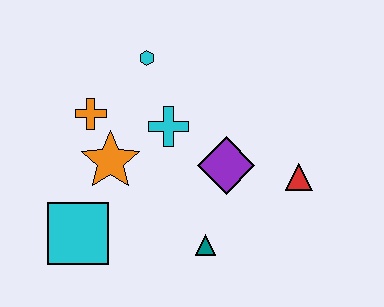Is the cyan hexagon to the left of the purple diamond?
Yes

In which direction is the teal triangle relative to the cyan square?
The teal triangle is to the right of the cyan square.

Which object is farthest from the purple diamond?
The cyan square is farthest from the purple diamond.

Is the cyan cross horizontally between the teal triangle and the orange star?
Yes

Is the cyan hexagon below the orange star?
No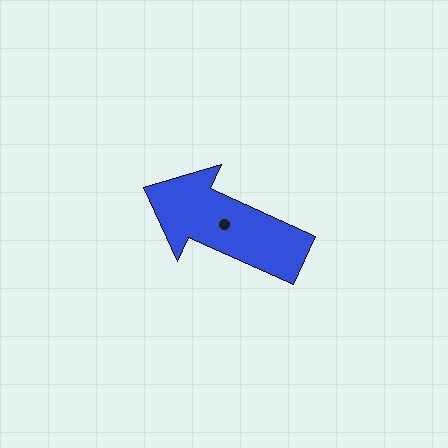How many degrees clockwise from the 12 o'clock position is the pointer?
Approximately 294 degrees.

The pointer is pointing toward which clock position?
Roughly 10 o'clock.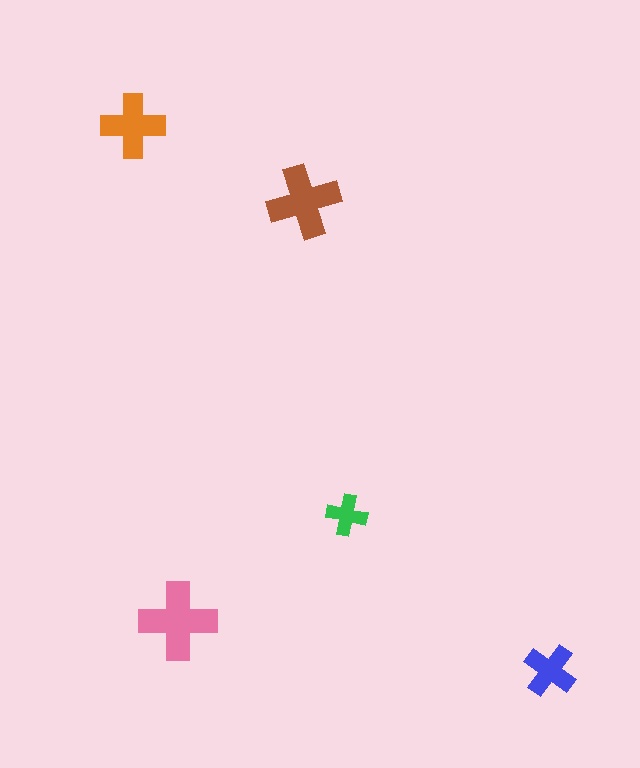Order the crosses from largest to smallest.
the pink one, the brown one, the orange one, the blue one, the green one.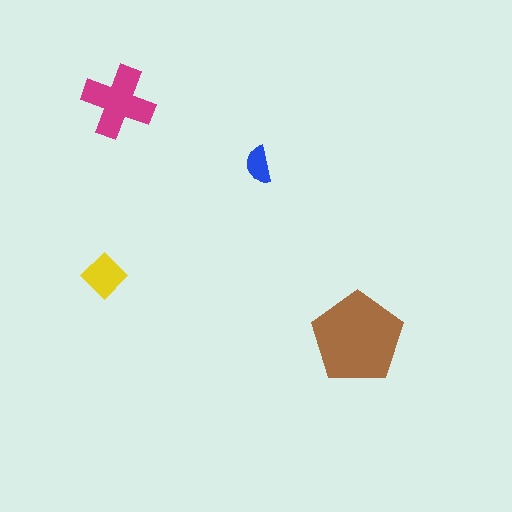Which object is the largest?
The brown pentagon.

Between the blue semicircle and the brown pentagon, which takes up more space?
The brown pentagon.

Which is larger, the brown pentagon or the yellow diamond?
The brown pentagon.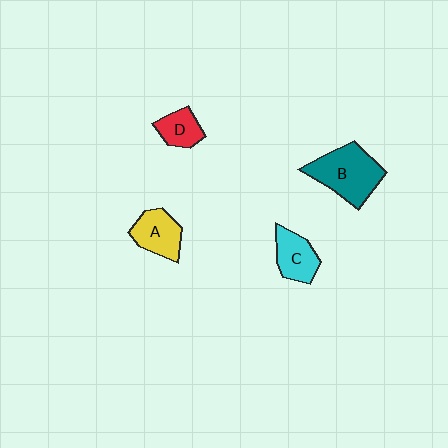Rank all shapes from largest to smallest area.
From largest to smallest: B (teal), A (yellow), C (cyan), D (red).